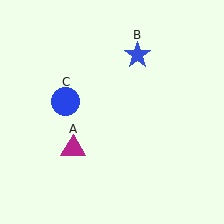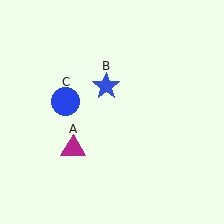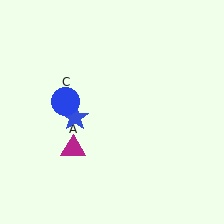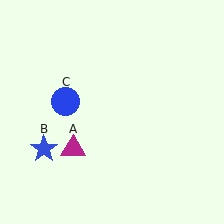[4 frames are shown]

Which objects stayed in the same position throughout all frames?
Magenta triangle (object A) and blue circle (object C) remained stationary.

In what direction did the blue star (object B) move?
The blue star (object B) moved down and to the left.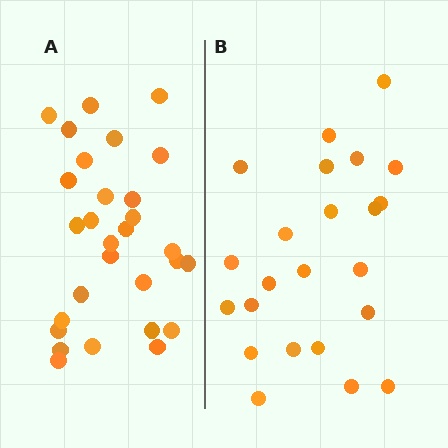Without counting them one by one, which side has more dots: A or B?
Region A (the left region) has more dots.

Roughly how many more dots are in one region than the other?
Region A has about 6 more dots than region B.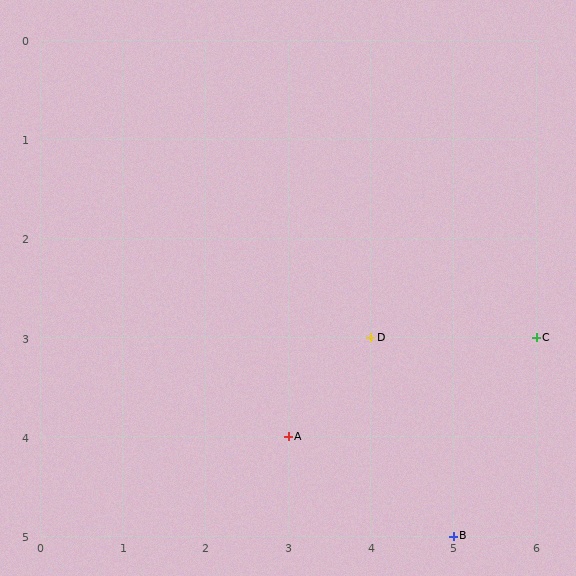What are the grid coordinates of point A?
Point A is at grid coordinates (3, 4).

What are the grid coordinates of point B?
Point B is at grid coordinates (5, 5).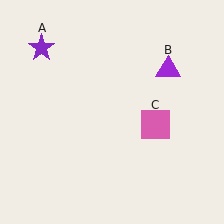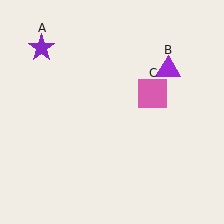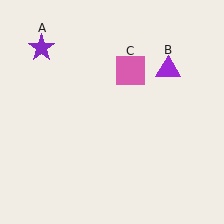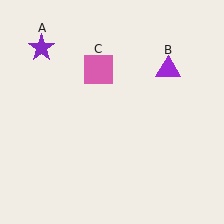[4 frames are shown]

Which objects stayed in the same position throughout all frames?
Purple star (object A) and purple triangle (object B) remained stationary.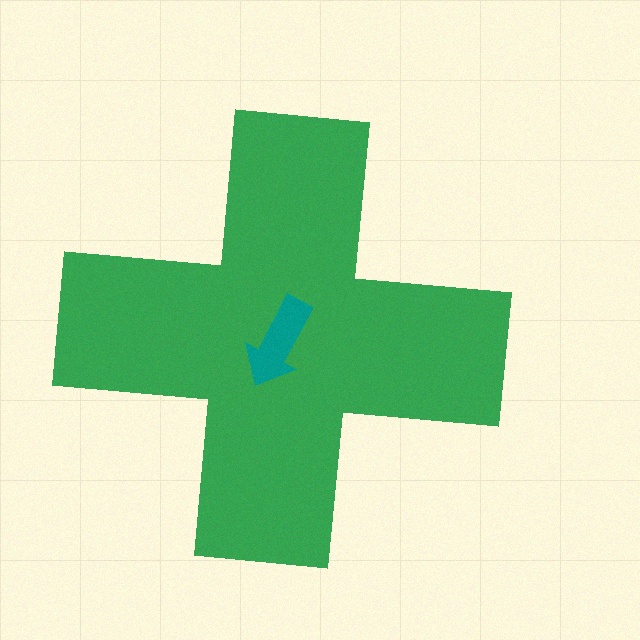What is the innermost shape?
The teal arrow.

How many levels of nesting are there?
2.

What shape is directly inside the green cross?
The teal arrow.